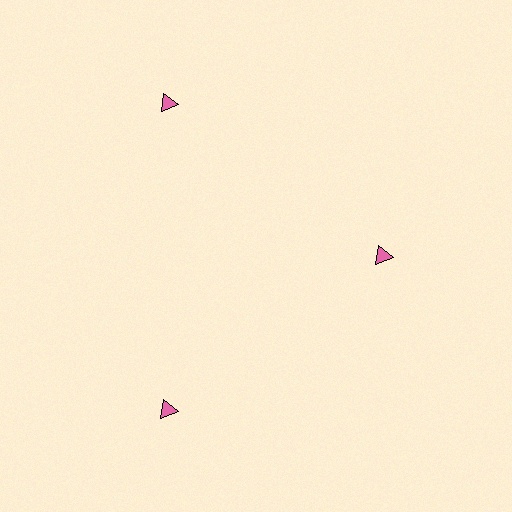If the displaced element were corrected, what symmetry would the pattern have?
It would have 3-fold rotational symmetry — the pattern would map onto itself every 120 degrees.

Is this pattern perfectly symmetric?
No. The 3 pink triangles are arranged in a ring, but one element near the 3 o'clock position is pulled inward toward the center, breaking the 3-fold rotational symmetry.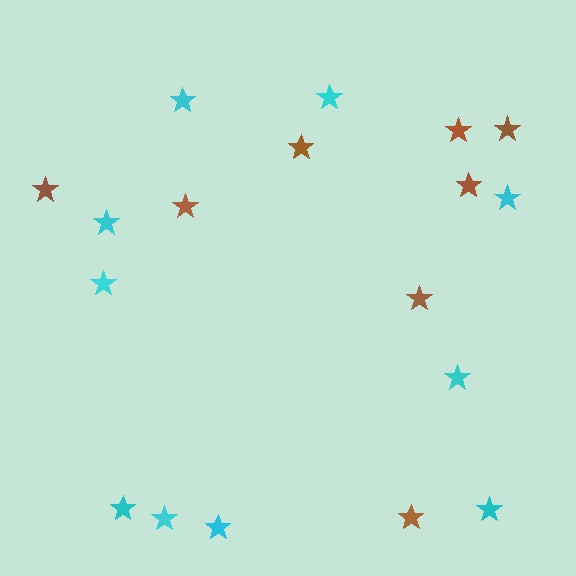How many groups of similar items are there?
There are 2 groups: one group of brown stars (8) and one group of cyan stars (10).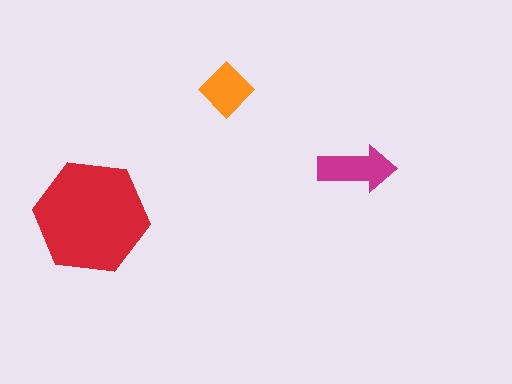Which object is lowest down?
The red hexagon is bottommost.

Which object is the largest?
The red hexagon.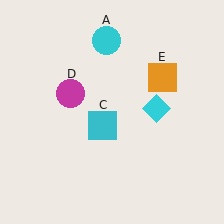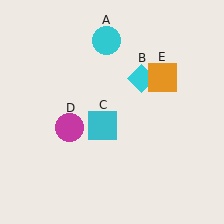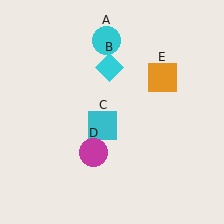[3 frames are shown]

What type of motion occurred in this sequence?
The cyan diamond (object B), magenta circle (object D) rotated counterclockwise around the center of the scene.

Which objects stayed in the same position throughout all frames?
Cyan circle (object A) and cyan square (object C) and orange square (object E) remained stationary.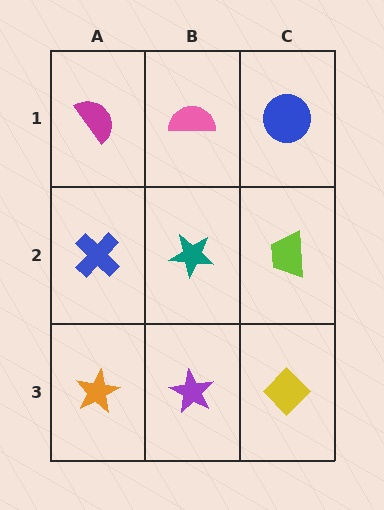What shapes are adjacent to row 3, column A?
A blue cross (row 2, column A), a purple star (row 3, column B).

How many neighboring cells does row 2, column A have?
3.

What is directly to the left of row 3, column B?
An orange star.